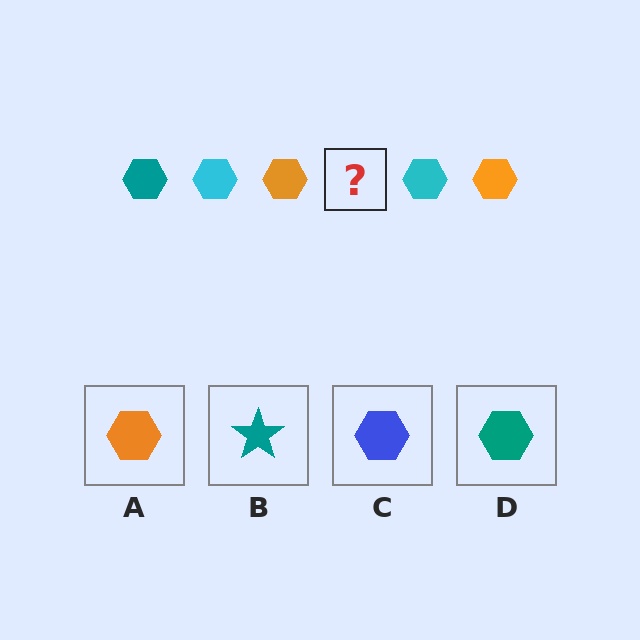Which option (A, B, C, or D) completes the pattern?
D.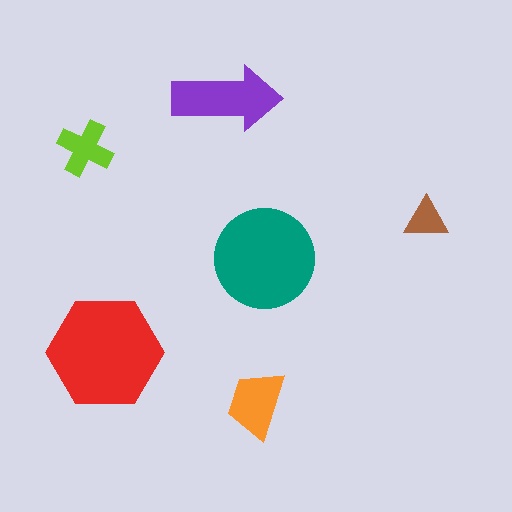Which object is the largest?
The red hexagon.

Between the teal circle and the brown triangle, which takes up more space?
The teal circle.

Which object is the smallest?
The brown triangle.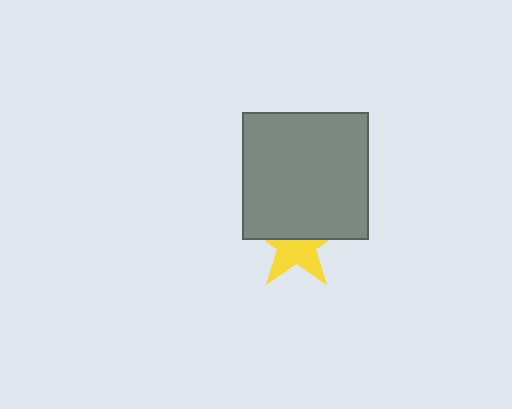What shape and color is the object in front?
The object in front is a gray square.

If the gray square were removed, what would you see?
You would see the complete yellow star.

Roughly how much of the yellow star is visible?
About half of it is visible (roughly 54%).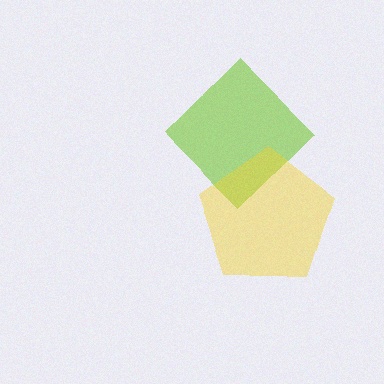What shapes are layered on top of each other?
The layered shapes are: a lime diamond, a yellow pentagon.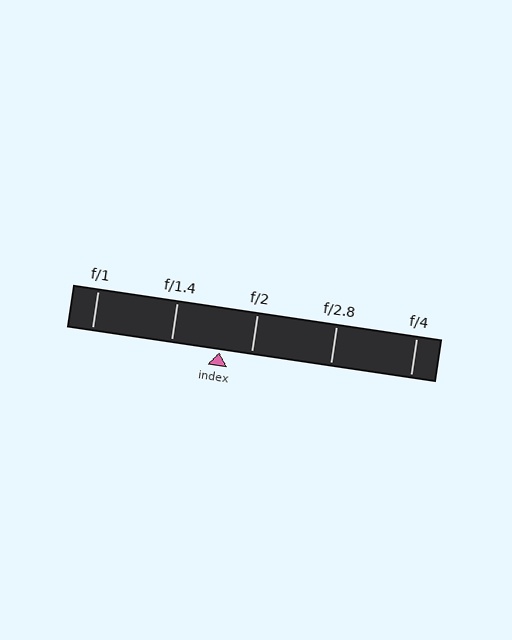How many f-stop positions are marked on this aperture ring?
There are 5 f-stop positions marked.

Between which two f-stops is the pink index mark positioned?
The index mark is between f/1.4 and f/2.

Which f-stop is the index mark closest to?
The index mark is closest to f/2.